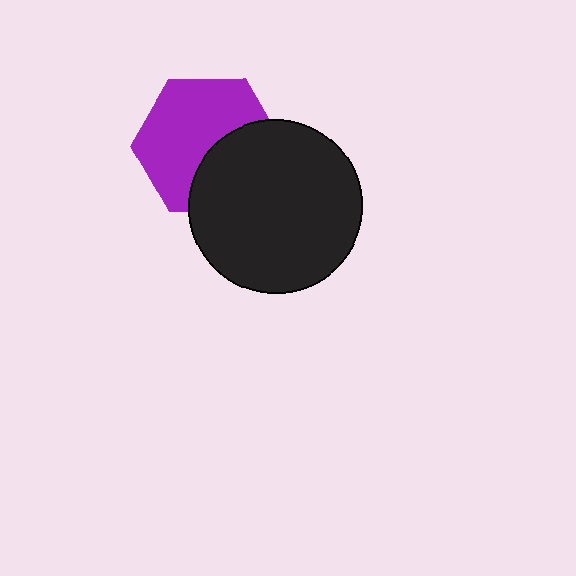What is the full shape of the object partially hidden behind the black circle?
The partially hidden object is a purple hexagon.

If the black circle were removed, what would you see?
You would see the complete purple hexagon.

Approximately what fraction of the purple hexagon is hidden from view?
Roughly 38% of the purple hexagon is hidden behind the black circle.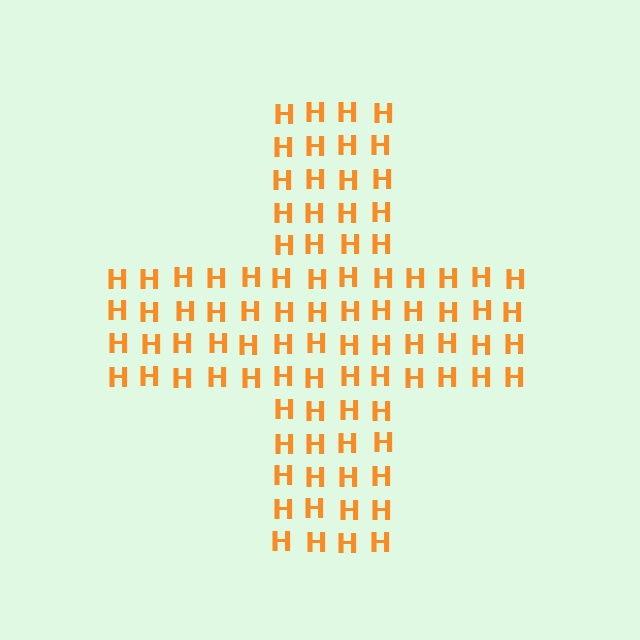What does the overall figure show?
The overall figure shows a cross.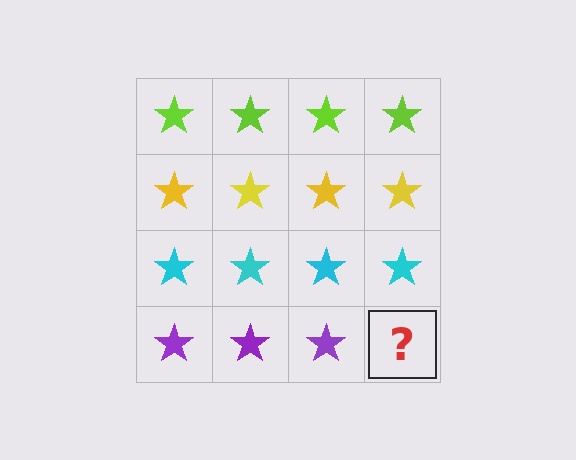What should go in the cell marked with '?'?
The missing cell should contain a purple star.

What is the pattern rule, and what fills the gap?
The rule is that each row has a consistent color. The gap should be filled with a purple star.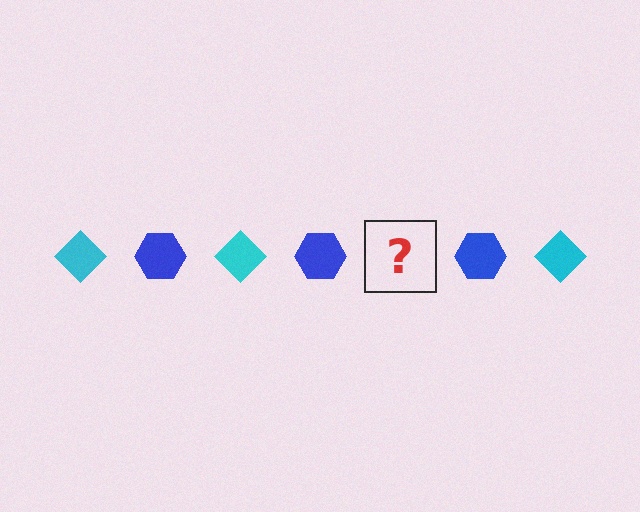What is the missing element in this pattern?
The missing element is a cyan diamond.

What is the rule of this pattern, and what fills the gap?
The rule is that the pattern alternates between cyan diamond and blue hexagon. The gap should be filled with a cyan diamond.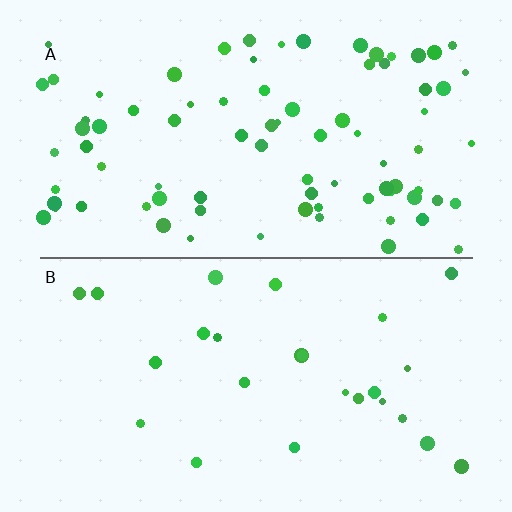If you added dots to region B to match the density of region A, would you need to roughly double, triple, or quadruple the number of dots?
Approximately triple.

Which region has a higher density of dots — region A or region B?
A (the top).